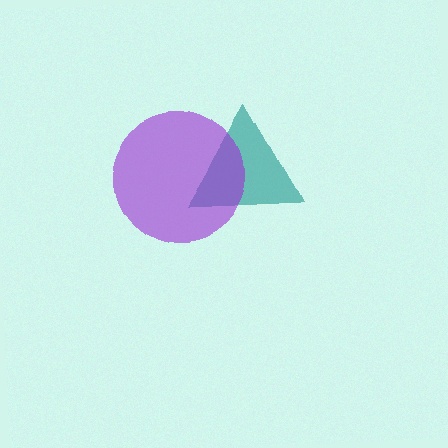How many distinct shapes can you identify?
There are 2 distinct shapes: a teal triangle, a purple circle.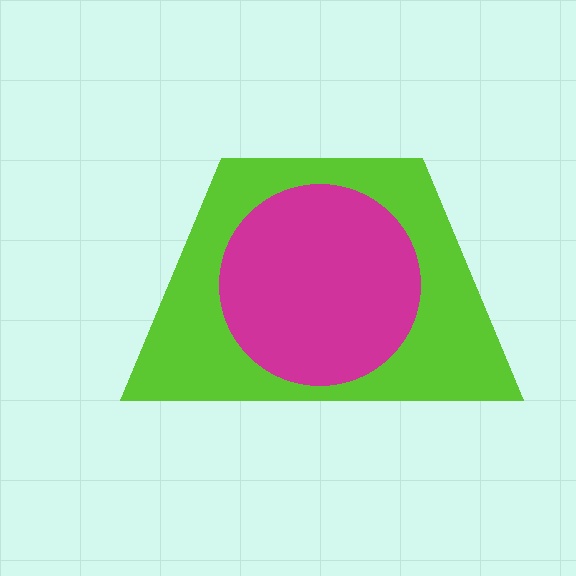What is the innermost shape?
The magenta circle.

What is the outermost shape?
The lime trapezoid.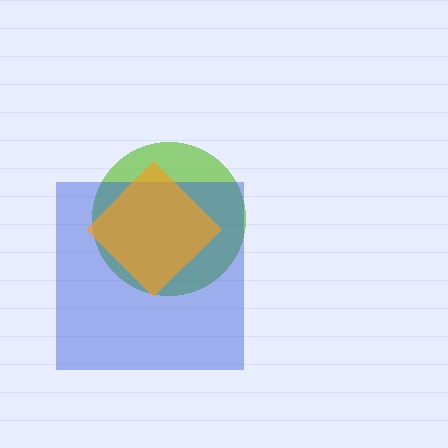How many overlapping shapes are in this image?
There are 3 overlapping shapes in the image.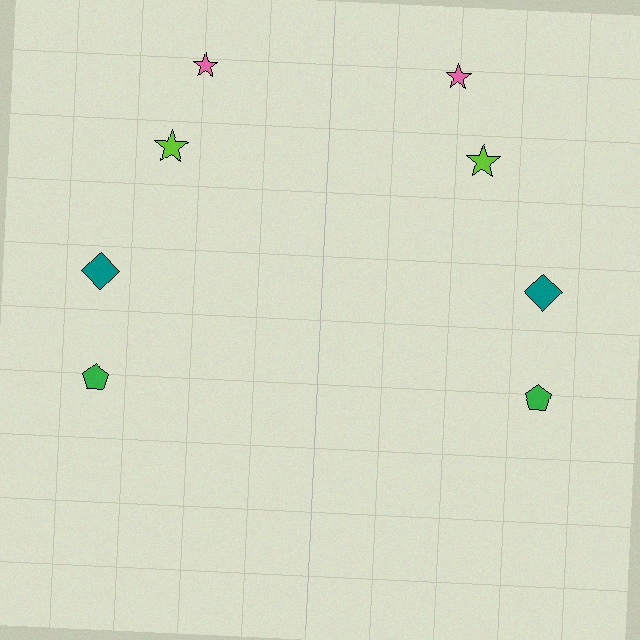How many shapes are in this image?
There are 8 shapes in this image.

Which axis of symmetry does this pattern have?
The pattern has a vertical axis of symmetry running through the center of the image.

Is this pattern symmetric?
Yes, this pattern has bilateral (reflection) symmetry.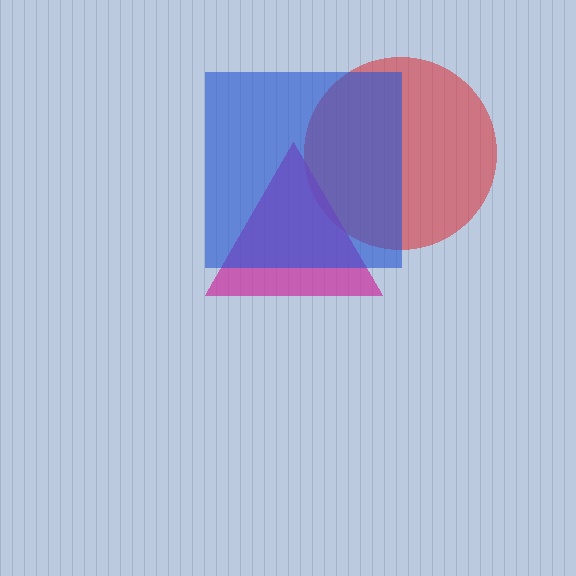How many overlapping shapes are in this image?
There are 3 overlapping shapes in the image.